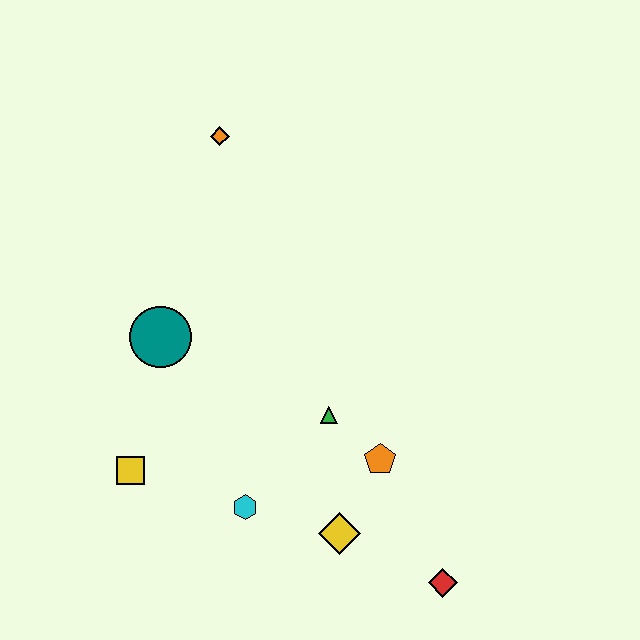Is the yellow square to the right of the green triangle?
No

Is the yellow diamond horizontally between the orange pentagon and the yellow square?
Yes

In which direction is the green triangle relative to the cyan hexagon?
The green triangle is above the cyan hexagon.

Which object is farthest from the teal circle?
The red diamond is farthest from the teal circle.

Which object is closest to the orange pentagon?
The green triangle is closest to the orange pentagon.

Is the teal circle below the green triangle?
No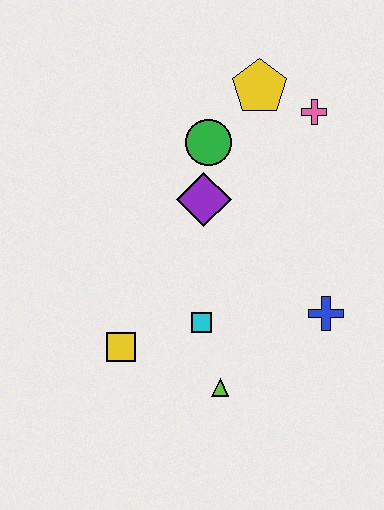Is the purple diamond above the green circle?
No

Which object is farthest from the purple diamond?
The lime triangle is farthest from the purple diamond.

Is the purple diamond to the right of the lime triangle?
No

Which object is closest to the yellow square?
The cyan square is closest to the yellow square.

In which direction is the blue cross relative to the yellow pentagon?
The blue cross is below the yellow pentagon.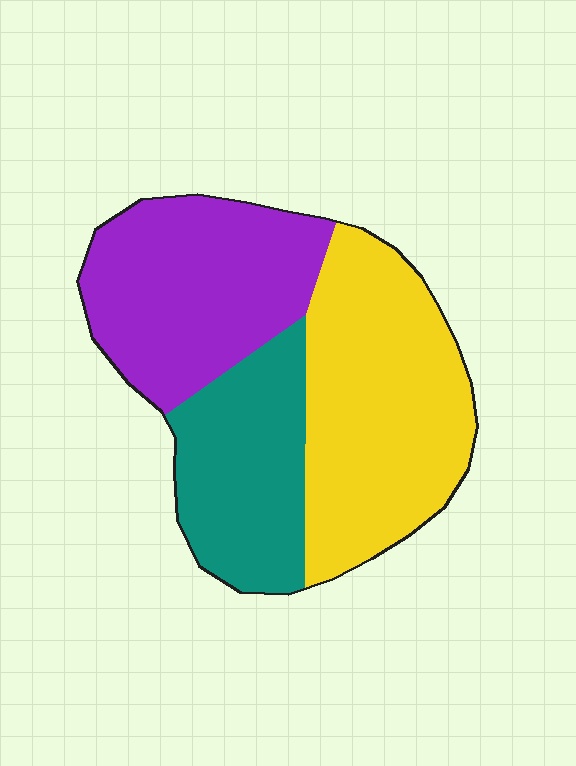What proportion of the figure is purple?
Purple takes up about one third (1/3) of the figure.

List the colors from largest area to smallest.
From largest to smallest: yellow, purple, teal.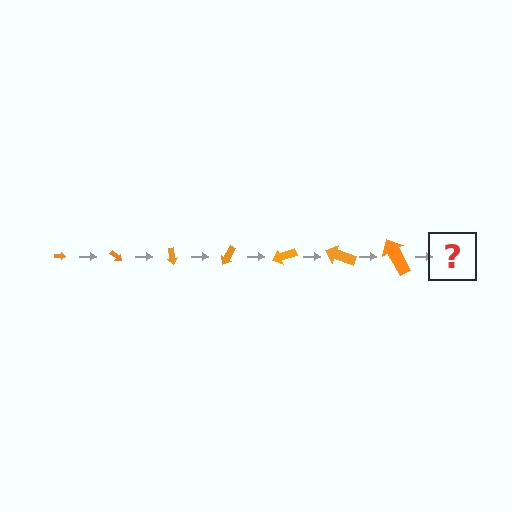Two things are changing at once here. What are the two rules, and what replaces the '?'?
The two rules are that the arrow grows larger each step and it rotates 40 degrees each step. The '?' should be an arrow, larger than the previous one and rotated 280 degrees from the start.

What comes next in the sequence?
The next element should be an arrow, larger than the previous one and rotated 280 degrees from the start.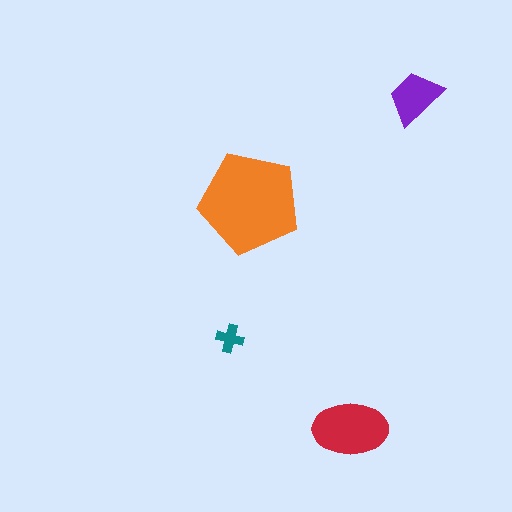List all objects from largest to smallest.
The orange pentagon, the red ellipse, the purple trapezoid, the teal cross.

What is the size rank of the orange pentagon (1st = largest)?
1st.